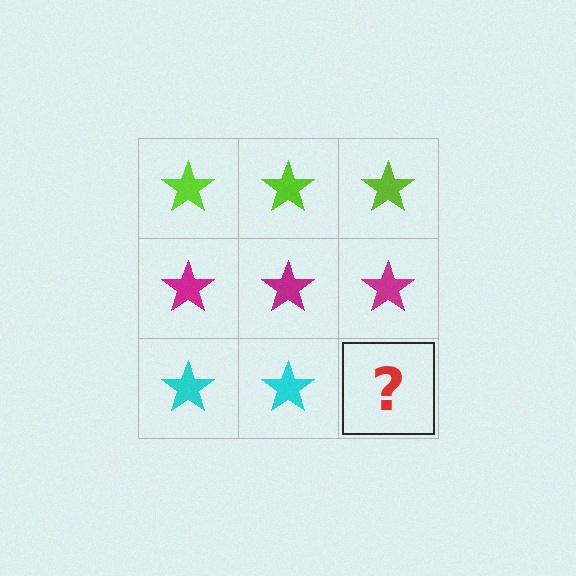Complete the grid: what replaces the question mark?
The question mark should be replaced with a cyan star.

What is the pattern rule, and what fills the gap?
The rule is that each row has a consistent color. The gap should be filled with a cyan star.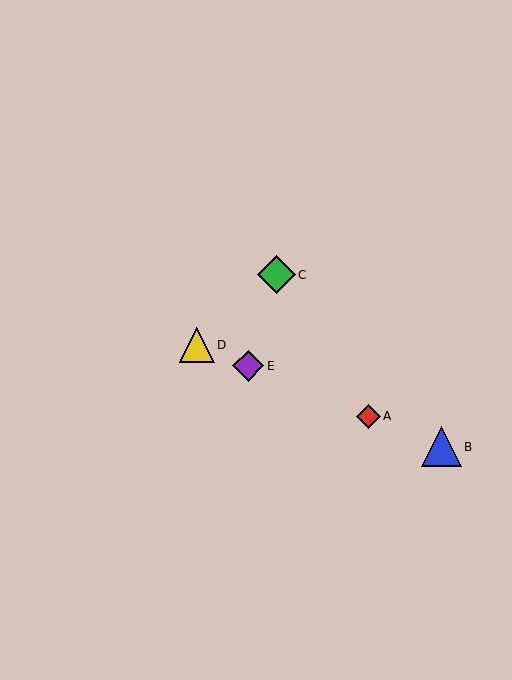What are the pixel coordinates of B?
Object B is at (441, 447).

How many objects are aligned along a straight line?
4 objects (A, B, D, E) are aligned along a straight line.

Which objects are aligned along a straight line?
Objects A, B, D, E are aligned along a straight line.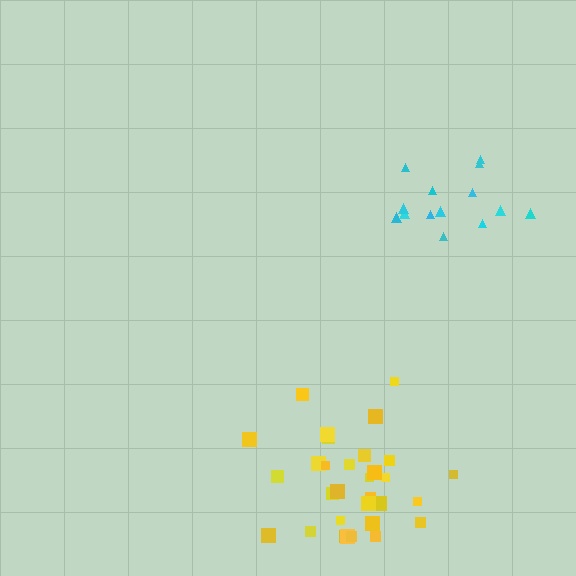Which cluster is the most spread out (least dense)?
Cyan.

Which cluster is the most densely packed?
Yellow.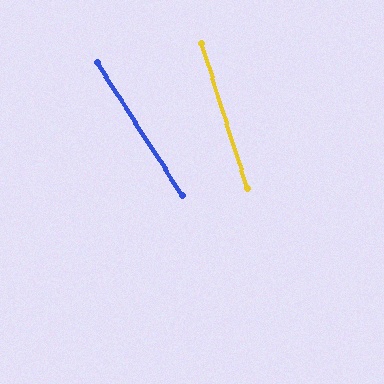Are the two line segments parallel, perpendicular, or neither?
Neither parallel nor perpendicular — they differ by about 15°.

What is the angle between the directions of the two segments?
Approximately 15 degrees.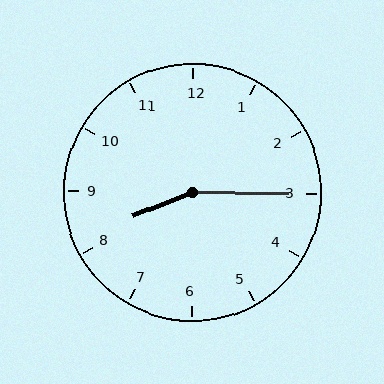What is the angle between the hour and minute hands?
Approximately 158 degrees.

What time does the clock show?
8:15.